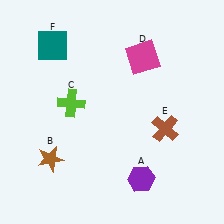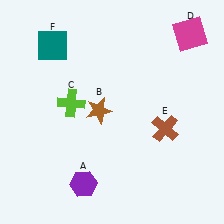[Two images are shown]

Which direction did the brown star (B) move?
The brown star (B) moved right.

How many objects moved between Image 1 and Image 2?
3 objects moved between the two images.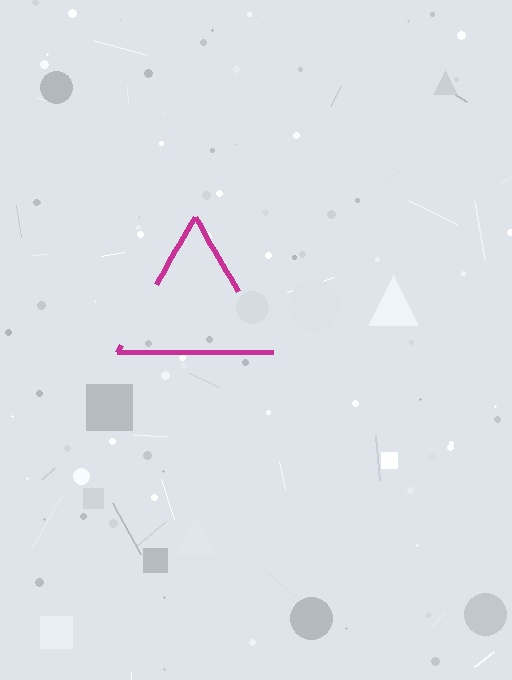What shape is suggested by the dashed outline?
The dashed outline suggests a triangle.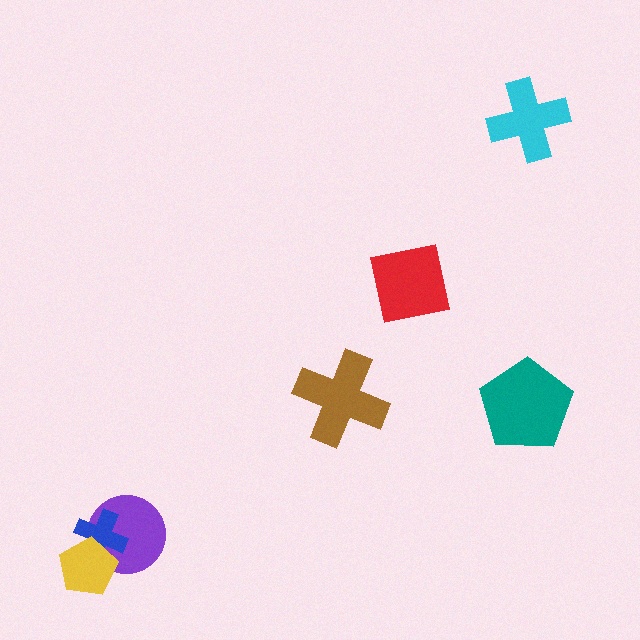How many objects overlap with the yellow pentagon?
2 objects overlap with the yellow pentagon.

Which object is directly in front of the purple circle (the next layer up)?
The blue cross is directly in front of the purple circle.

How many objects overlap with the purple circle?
2 objects overlap with the purple circle.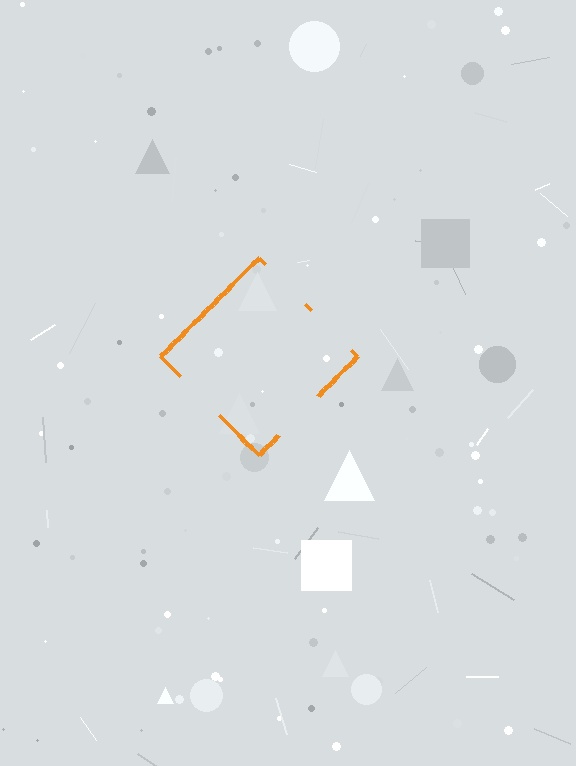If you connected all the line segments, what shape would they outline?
They would outline a diamond.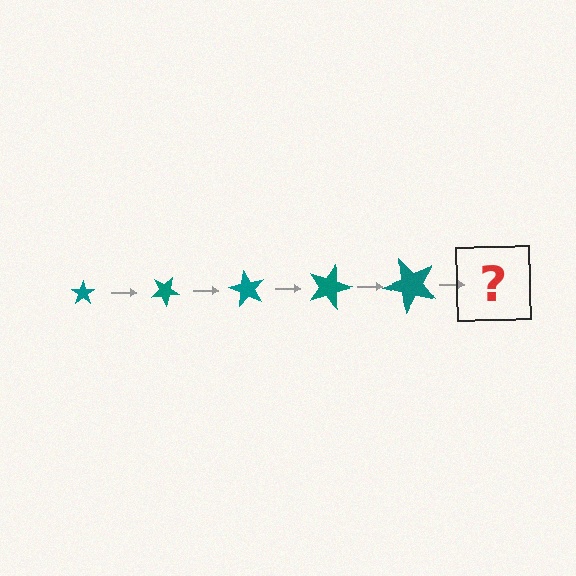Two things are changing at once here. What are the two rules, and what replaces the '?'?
The two rules are that the star grows larger each step and it rotates 30 degrees each step. The '?' should be a star, larger than the previous one and rotated 150 degrees from the start.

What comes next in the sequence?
The next element should be a star, larger than the previous one and rotated 150 degrees from the start.